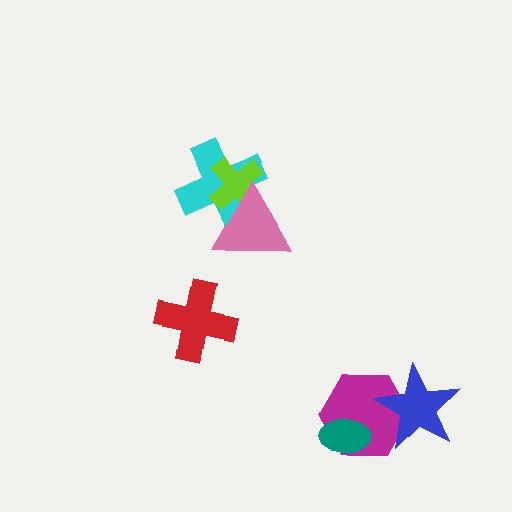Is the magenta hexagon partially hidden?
Yes, it is partially covered by another shape.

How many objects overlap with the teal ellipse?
1 object overlaps with the teal ellipse.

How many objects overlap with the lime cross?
2 objects overlap with the lime cross.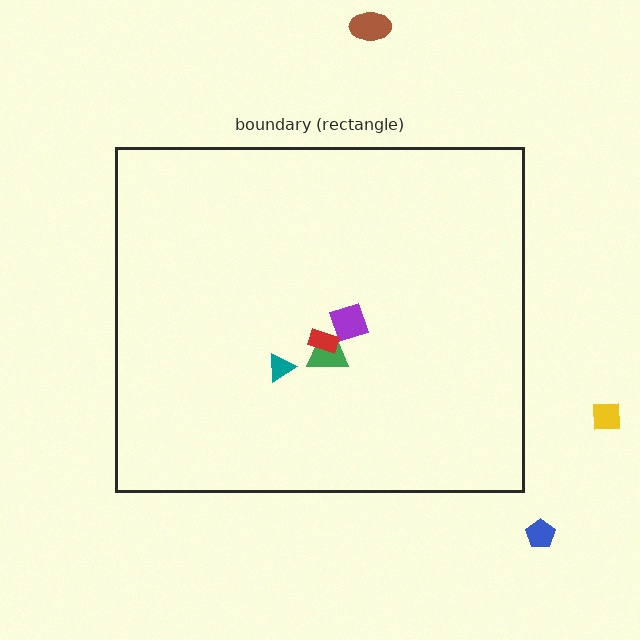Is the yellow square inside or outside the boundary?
Outside.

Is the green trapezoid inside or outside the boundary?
Inside.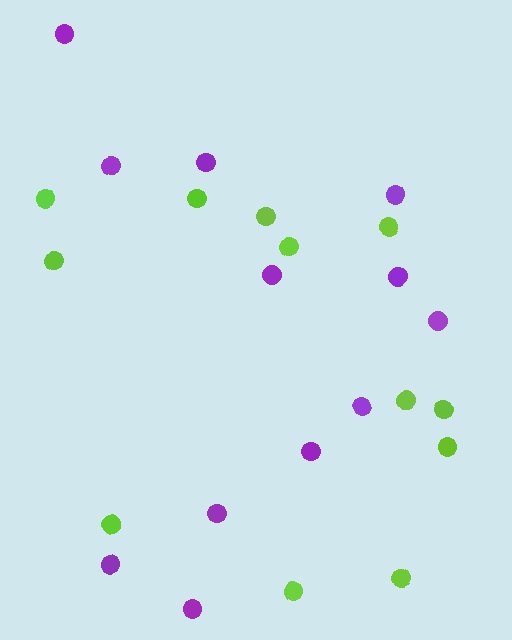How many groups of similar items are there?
There are 2 groups: one group of lime circles (12) and one group of purple circles (12).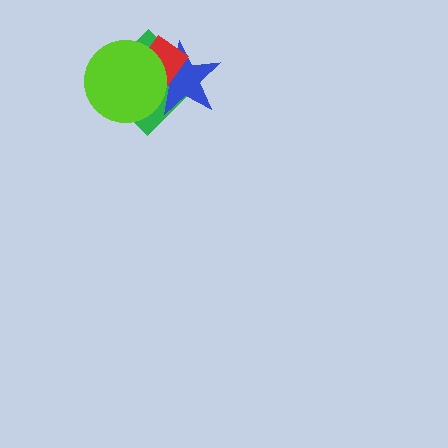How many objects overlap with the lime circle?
3 objects overlap with the lime circle.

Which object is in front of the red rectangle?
The lime circle is in front of the red rectangle.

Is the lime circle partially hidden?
No, no other shape covers it.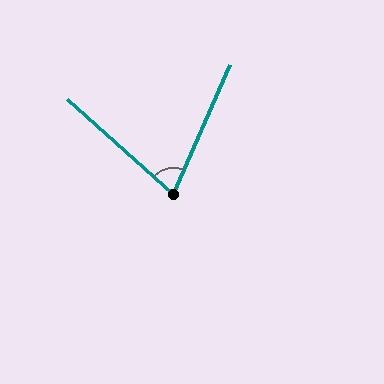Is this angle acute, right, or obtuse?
It is acute.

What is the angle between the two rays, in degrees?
Approximately 71 degrees.